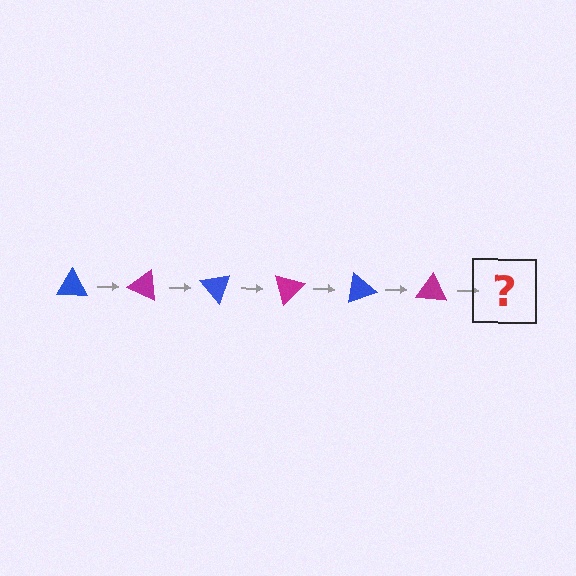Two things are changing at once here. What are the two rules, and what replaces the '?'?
The two rules are that it rotates 25 degrees each step and the color cycles through blue and magenta. The '?' should be a blue triangle, rotated 150 degrees from the start.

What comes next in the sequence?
The next element should be a blue triangle, rotated 150 degrees from the start.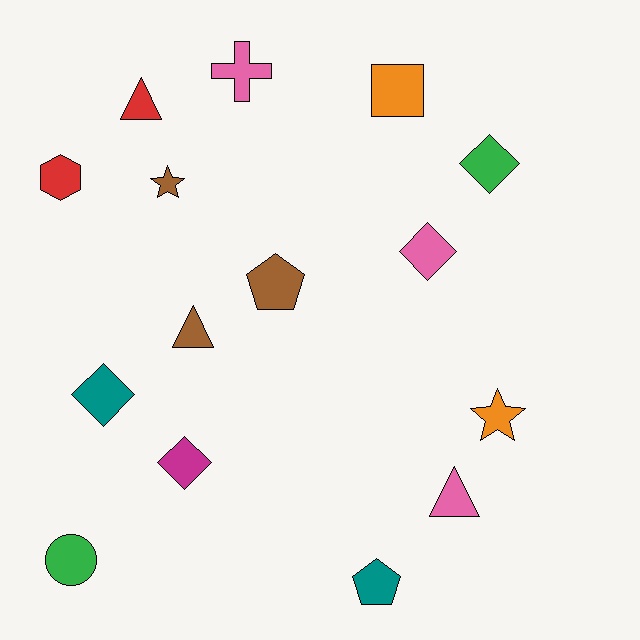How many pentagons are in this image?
There are 2 pentagons.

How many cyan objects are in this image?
There are no cyan objects.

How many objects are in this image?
There are 15 objects.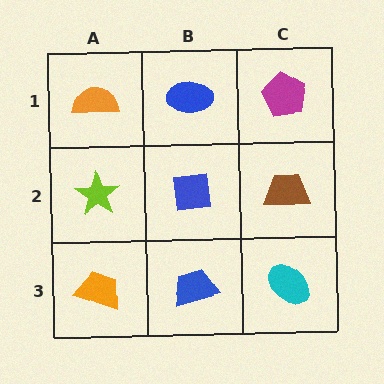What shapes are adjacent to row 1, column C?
A brown trapezoid (row 2, column C), a blue ellipse (row 1, column B).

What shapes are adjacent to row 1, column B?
A blue square (row 2, column B), an orange semicircle (row 1, column A), a magenta pentagon (row 1, column C).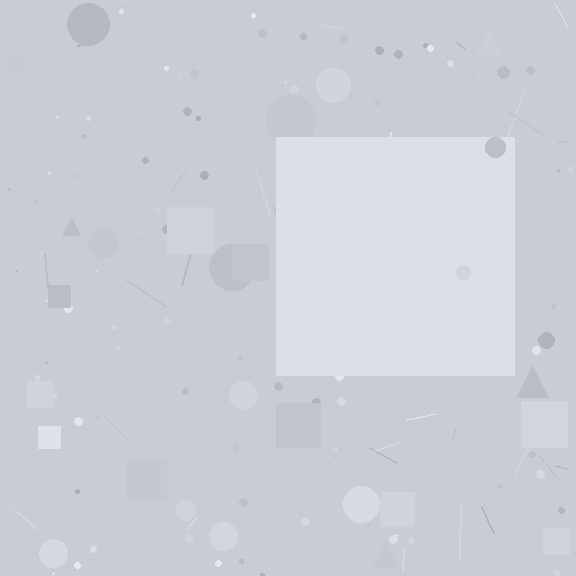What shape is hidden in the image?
A square is hidden in the image.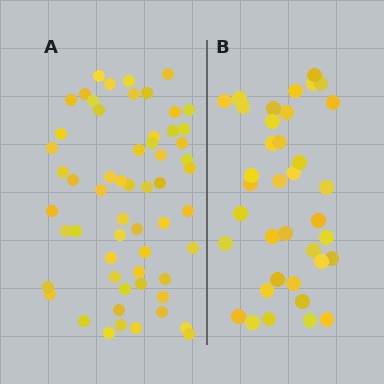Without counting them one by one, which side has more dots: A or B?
Region A (the left region) has more dots.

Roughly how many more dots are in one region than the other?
Region A has approximately 20 more dots than region B.